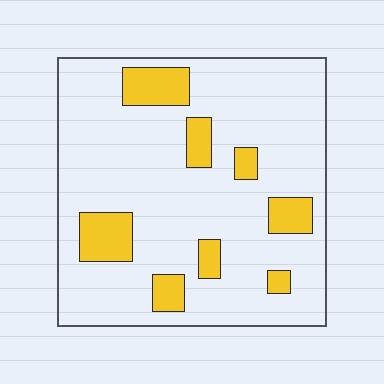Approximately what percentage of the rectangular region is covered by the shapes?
Approximately 15%.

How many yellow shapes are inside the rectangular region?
8.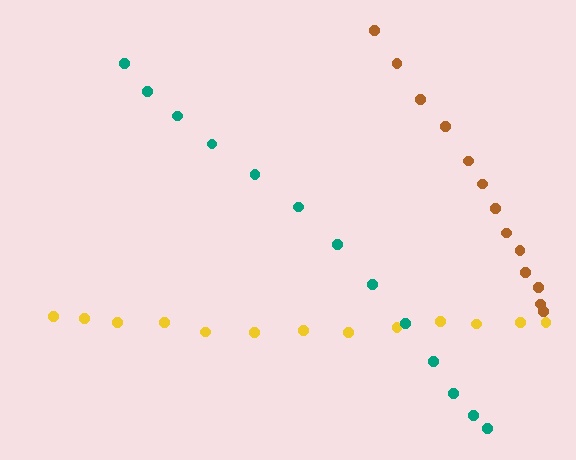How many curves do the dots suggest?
There are 3 distinct paths.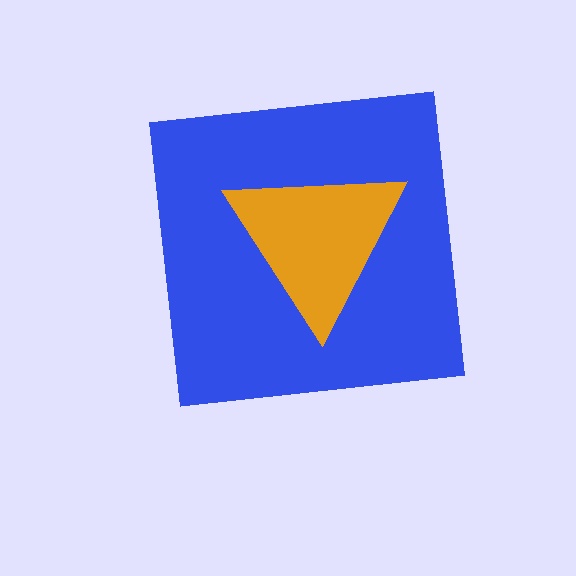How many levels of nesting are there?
2.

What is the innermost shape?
The orange triangle.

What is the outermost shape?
The blue square.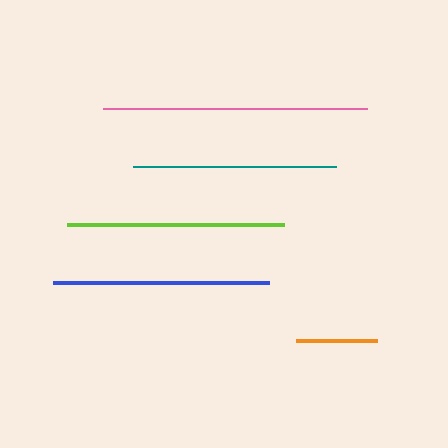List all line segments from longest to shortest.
From longest to shortest: pink, lime, blue, teal, orange.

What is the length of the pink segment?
The pink segment is approximately 263 pixels long.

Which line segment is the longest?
The pink line is the longest at approximately 263 pixels.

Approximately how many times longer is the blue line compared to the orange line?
The blue line is approximately 2.7 times the length of the orange line.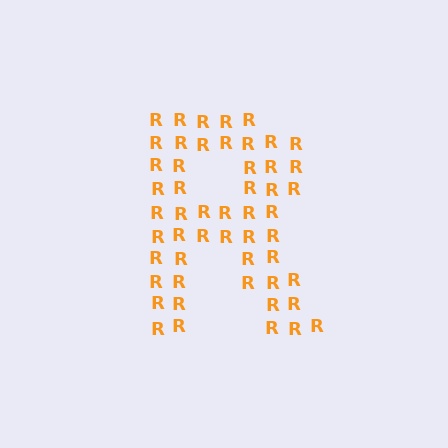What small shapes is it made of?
It is made of small letter R's.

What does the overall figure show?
The overall figure shows the letter R.